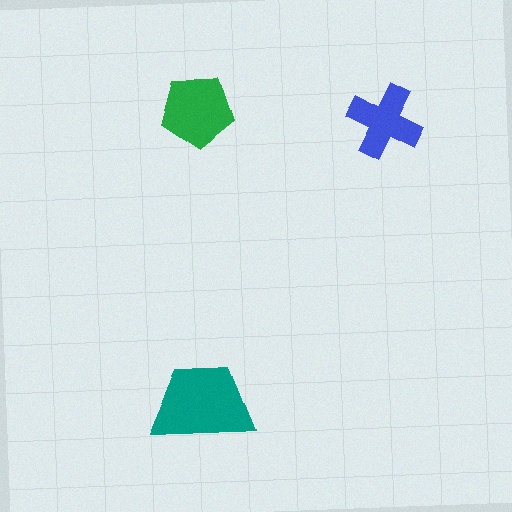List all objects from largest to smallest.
The teal trapezoid, the green pentagon, the blue cross.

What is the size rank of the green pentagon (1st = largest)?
2nd.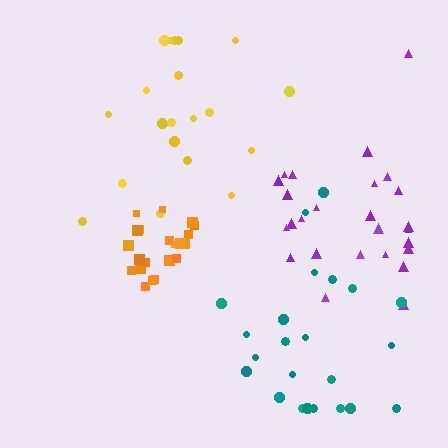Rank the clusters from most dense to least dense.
orange, purple, teal, yellow.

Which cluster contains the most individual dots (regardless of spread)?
Purple (26).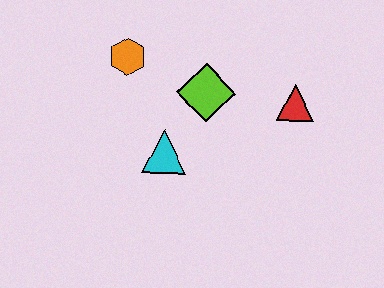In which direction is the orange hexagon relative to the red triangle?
The orange hexagon is to the left of the red triangle.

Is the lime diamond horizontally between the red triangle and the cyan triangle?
Yes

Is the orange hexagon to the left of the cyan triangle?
Yes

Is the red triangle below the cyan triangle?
No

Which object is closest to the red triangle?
The lime diamond is closest to the red triangle.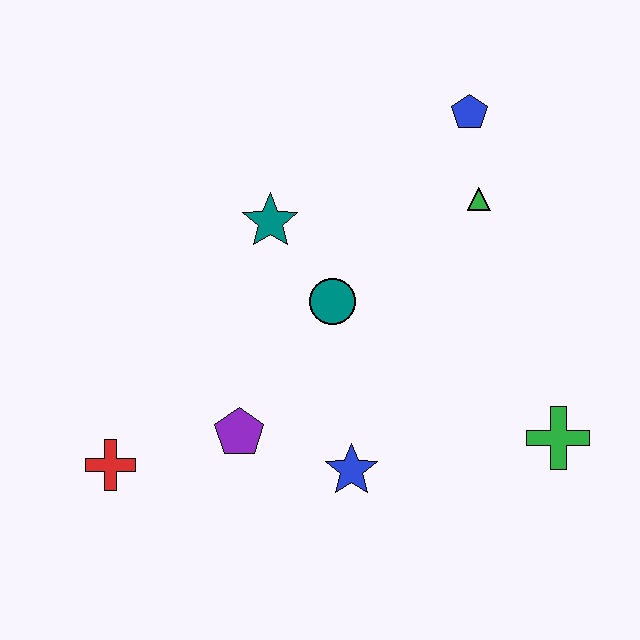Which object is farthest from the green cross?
The red cross is farthest from the green cross.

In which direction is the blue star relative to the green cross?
The blue star is to the left of the green cross.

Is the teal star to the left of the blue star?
Yes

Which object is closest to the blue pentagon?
The green triangle is closest to the blue pentagon.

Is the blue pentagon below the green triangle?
No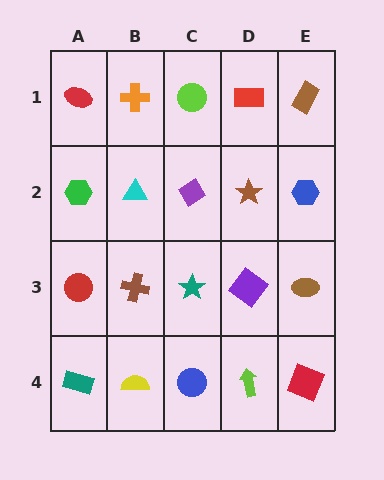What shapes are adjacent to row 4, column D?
A purple diamond (row 3, column D), a blue circle (row 4, column C), a red square (row 4, column E).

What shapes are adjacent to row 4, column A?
A red circle (row 3, column A), a yellow semicircle (row 4, column B).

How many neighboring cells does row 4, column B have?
3.